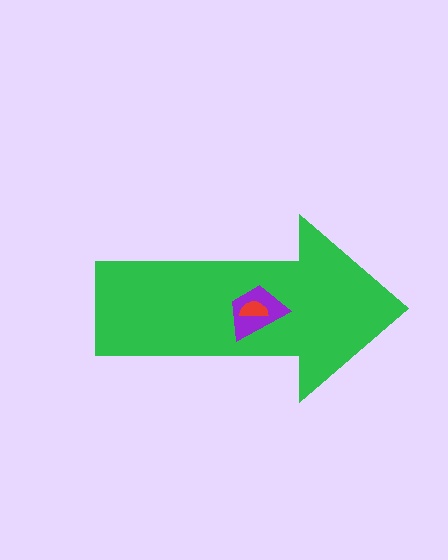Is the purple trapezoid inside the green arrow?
Yes.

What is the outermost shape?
The green arrow.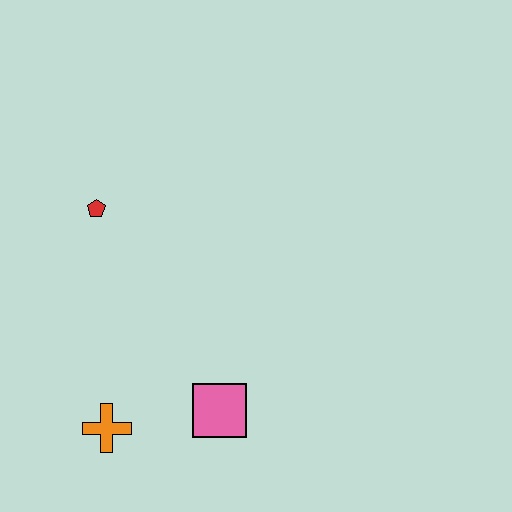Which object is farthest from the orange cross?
The red pentagon is farthest from the orange cross.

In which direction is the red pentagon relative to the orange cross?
The red pentagon is above the orange cross.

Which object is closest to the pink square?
The orange cross is closest to the pink square.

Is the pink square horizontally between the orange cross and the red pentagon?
No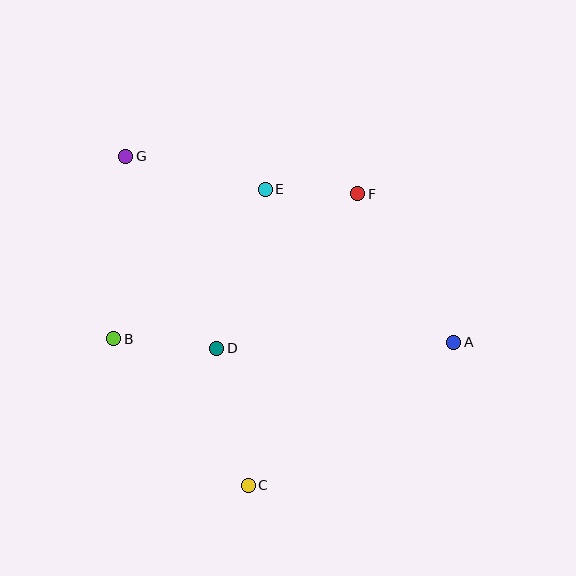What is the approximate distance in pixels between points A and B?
The distance between A and B is approximately 340 pixels.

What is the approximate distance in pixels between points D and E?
The distance between D and E is approximately 166 pixels.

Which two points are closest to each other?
Points E and F are closest to each other.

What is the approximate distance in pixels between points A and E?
The distance between A and E is approximately 243 pixels.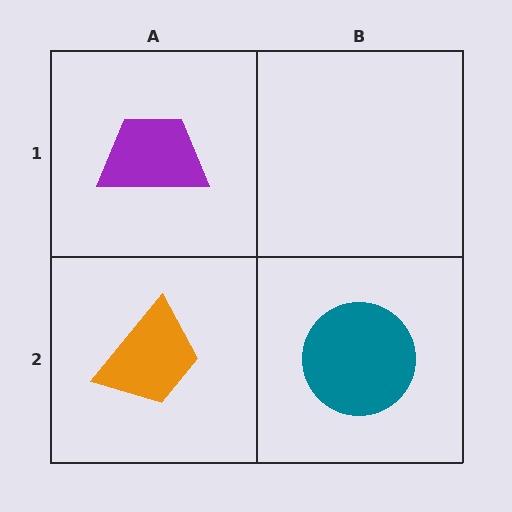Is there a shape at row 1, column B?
No, that cell is empty.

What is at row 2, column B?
A teal circle.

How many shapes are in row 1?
1 shape.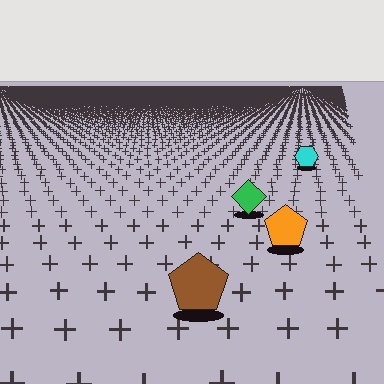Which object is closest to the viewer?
The brown pentagon is closest. The texture marks near it are larger and more spread out.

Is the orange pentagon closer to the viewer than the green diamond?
Yes. The orange pentagon is closer — you can tell from the texture gradient: the ground texture is coarser near it.